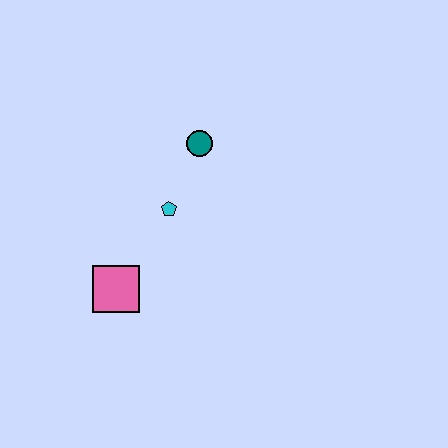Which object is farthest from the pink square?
The teal circle is farthest from the pink square.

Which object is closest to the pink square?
The cyan pentagon is closest to the pink square.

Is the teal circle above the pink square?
Yes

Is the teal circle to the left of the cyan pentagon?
No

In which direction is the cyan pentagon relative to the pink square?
The cyan pentagon is above the pink square.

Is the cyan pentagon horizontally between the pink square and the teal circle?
Yes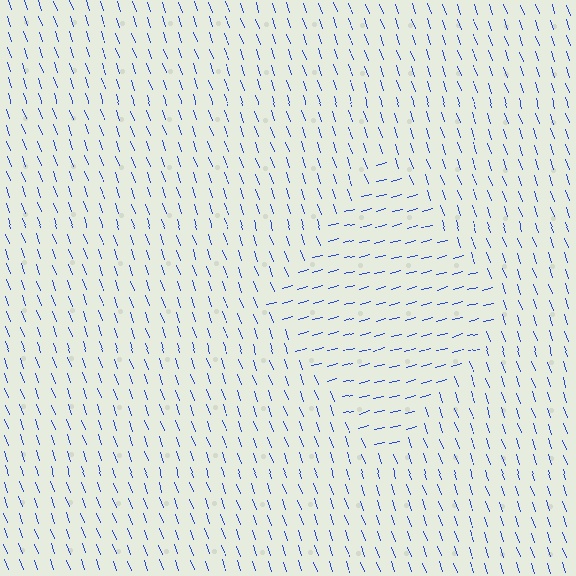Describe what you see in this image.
The image is filled with small blue line segments. A diamond region in the image has lines oriented differently from the surrounding lines, creating a visible texture boundary.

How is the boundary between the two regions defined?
The boundary is defined purely by a change in line orientation (approximately 86 degrees difference). All lines are the same color and thickness.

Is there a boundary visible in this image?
Yes, there is a texture boundary formed by a change in line orientation.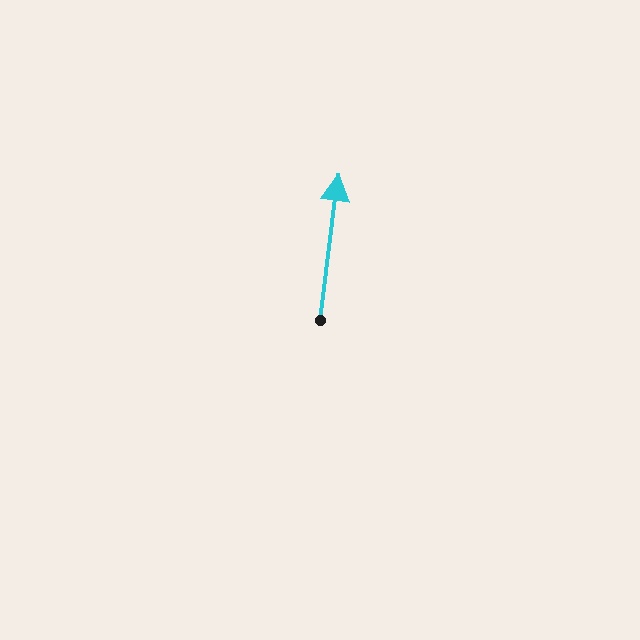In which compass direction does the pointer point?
North.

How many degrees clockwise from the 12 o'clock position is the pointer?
Approximately 7 degrees.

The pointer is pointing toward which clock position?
Roughly 12 o'clock.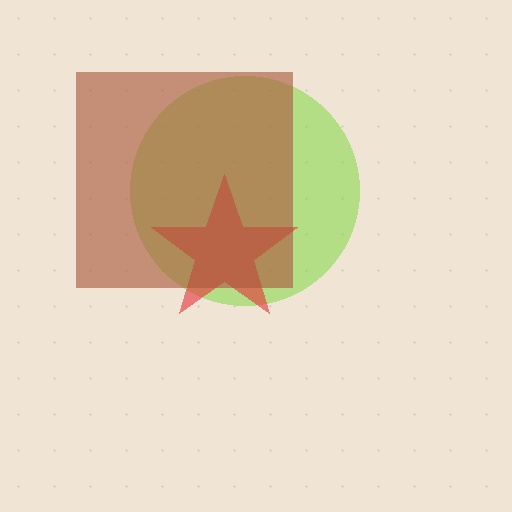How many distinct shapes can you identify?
There are 3 distinct shapes: a lime circle, a red star, a brown square.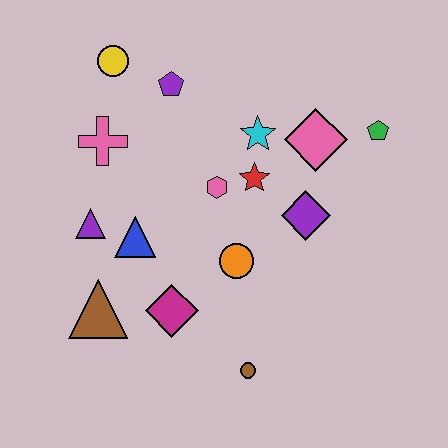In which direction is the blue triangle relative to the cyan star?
The blue triangle is to the left of the cyan star.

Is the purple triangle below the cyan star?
Yes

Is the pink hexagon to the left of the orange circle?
Yes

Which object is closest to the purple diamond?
The red star is closest to the purple diamond.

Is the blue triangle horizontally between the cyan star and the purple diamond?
No